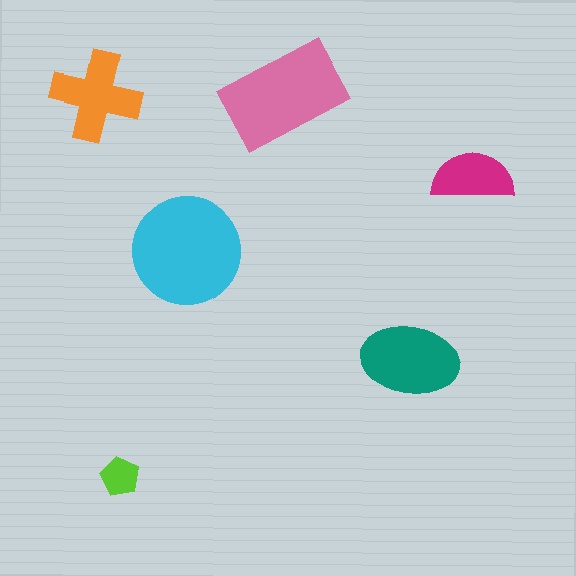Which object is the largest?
The cyan circle.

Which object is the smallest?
The lime pentagon.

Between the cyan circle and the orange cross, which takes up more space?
The cyan circle.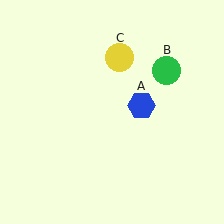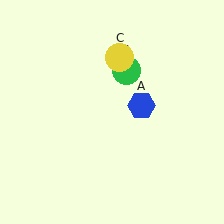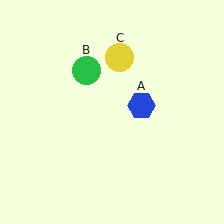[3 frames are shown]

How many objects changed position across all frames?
1 object changed position: green circle (object B).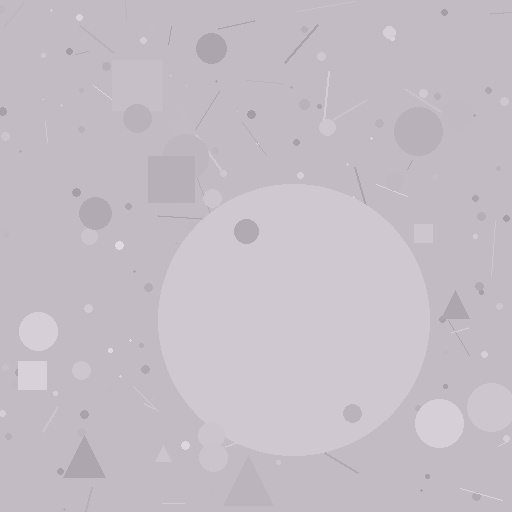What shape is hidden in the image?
A circle is hidden in the image.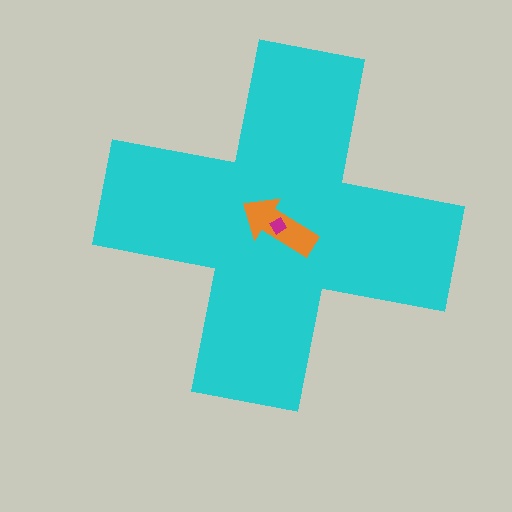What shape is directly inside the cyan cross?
The orange arrow.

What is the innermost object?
The magenta diamond.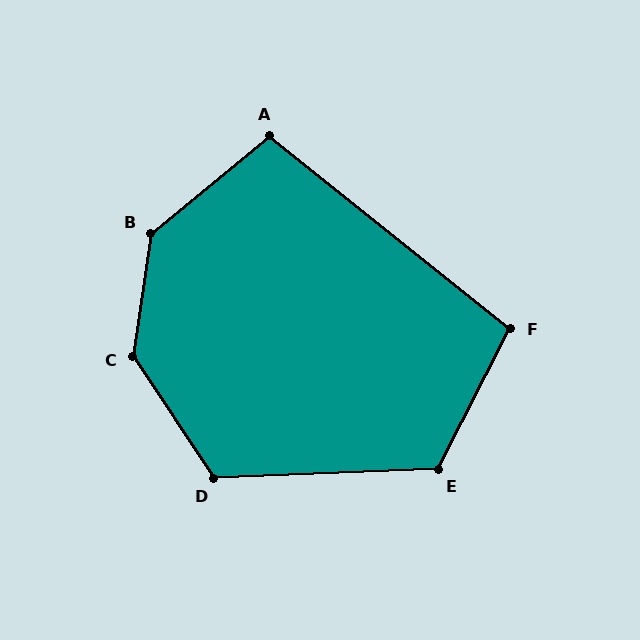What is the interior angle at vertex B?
Approximately 137 degrees (obtuse).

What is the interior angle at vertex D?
Approximately 121 degrees (obtuse).